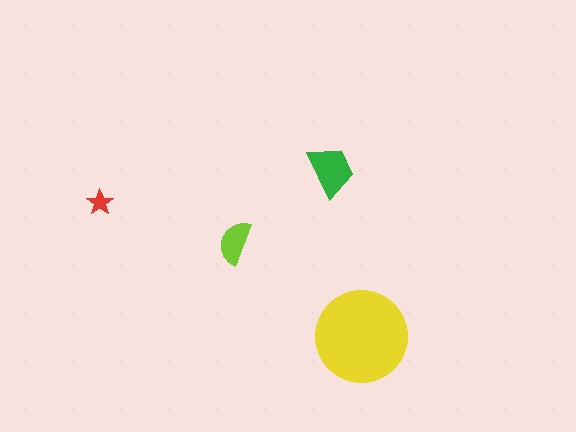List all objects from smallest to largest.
The red star, the lime semicircle, the green trapezoid, the yellow circle.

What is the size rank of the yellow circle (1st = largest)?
1st.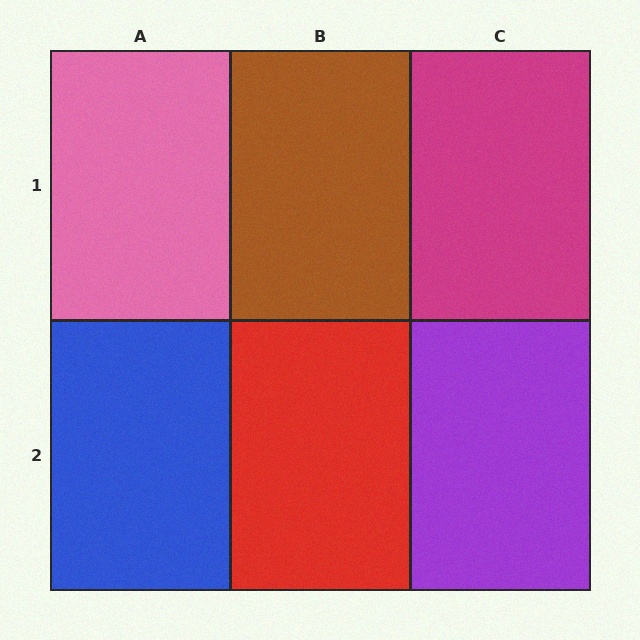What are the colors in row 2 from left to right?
Blue, red, purple.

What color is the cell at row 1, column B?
Brown.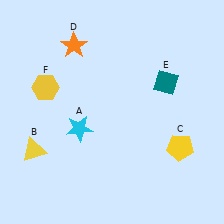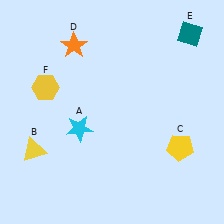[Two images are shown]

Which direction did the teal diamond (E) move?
The teal diamond (E) moved up.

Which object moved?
The teal diamond (E) moved up.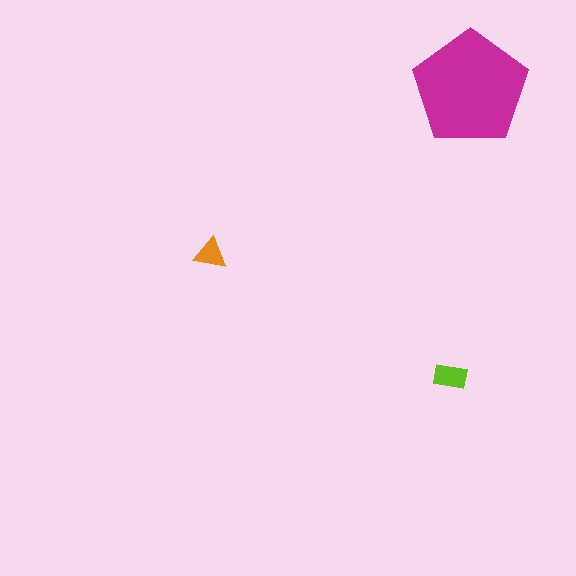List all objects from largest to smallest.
The magenta pentagon, the lime rectangle, the orange triangle.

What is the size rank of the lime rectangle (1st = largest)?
2nd.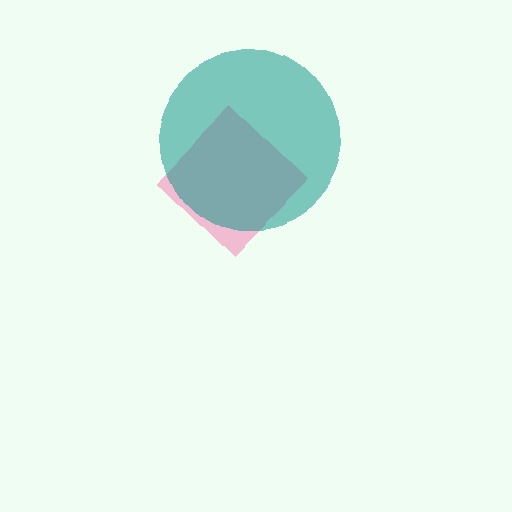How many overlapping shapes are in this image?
There are 2 overlapping shapes in the image.